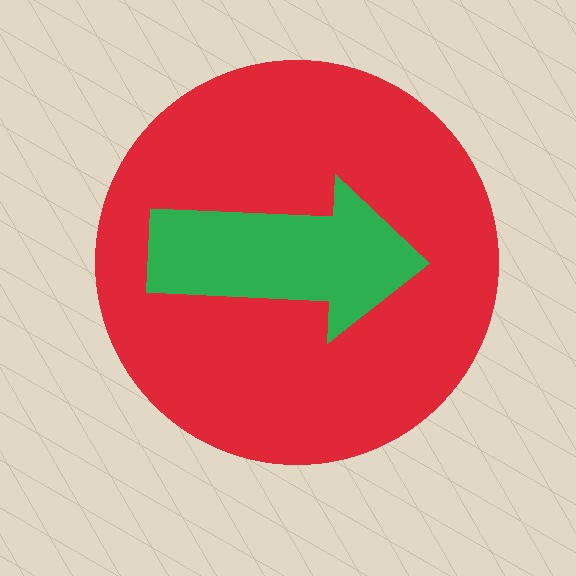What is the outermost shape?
The red circle.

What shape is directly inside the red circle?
The green arrow.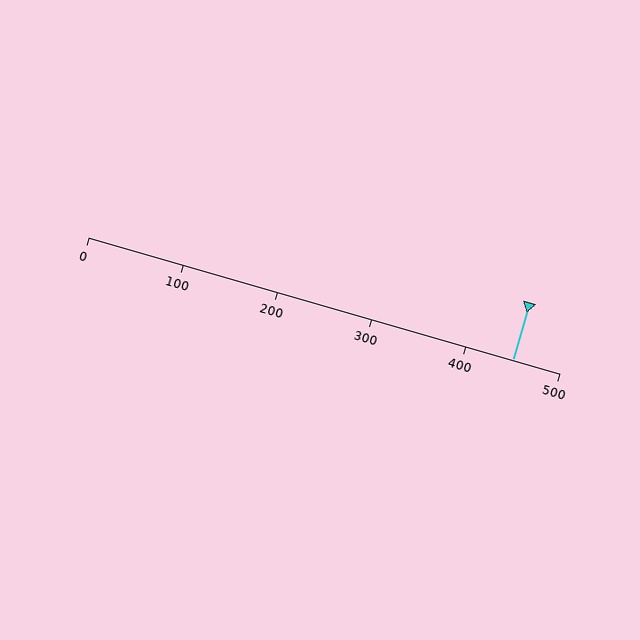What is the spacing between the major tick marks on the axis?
The major ticks are spaced 100 apart.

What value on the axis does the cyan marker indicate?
The marker indicates approximately 450.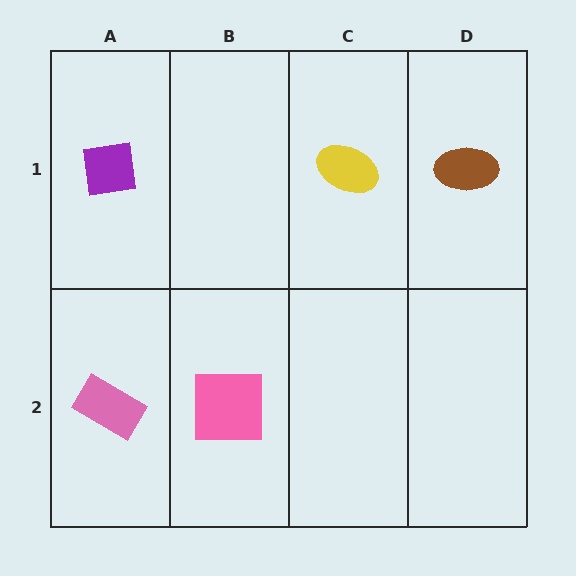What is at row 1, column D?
A brown ellipse.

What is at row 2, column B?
A pink square.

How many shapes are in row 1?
3 shapes.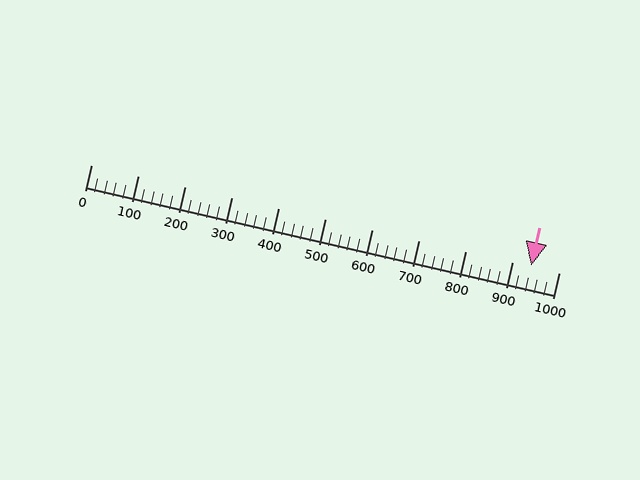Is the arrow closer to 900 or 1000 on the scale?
The arrow is closer to 900.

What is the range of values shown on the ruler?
The ruler shows values from 0 to 1000.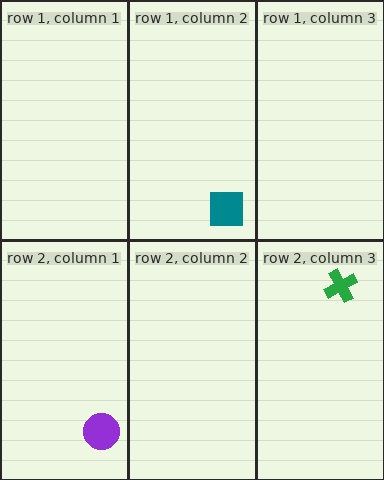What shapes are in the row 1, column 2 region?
The teal square.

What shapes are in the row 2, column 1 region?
The purple circle.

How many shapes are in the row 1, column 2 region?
1.